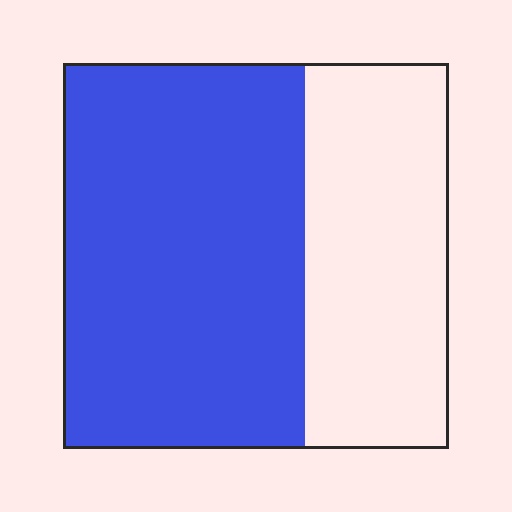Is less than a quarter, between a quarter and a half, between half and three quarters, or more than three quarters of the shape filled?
Between half and three quarters.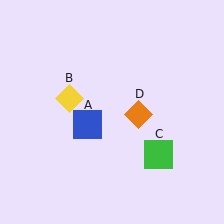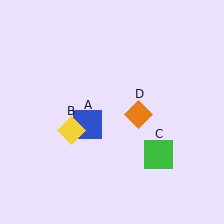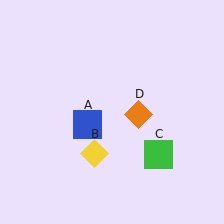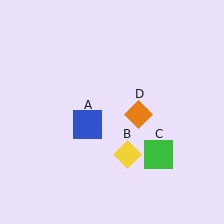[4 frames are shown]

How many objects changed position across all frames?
1 object changed position: yellow diamond (object B).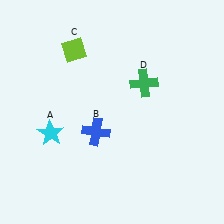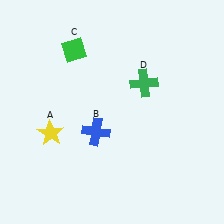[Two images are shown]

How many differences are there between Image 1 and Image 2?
There are 2 differences between the two images.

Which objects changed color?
A changed from cyan to yellow. C changed from lime to green.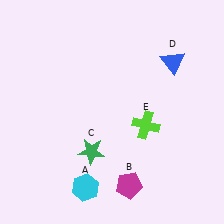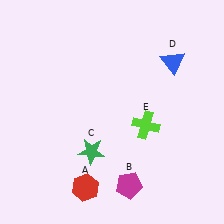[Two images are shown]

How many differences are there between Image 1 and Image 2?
There is 1 difference between the two images.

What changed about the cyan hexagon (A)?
In Image 1, A is cyan. In Image 2, it changed to red.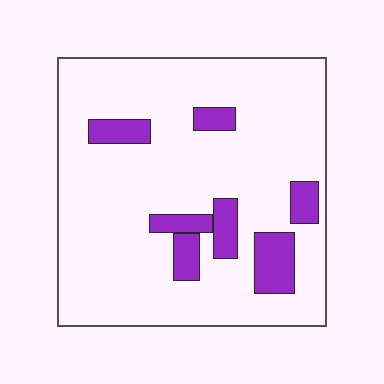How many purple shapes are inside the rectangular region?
7.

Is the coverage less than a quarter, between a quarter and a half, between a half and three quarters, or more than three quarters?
Less than a quarter.